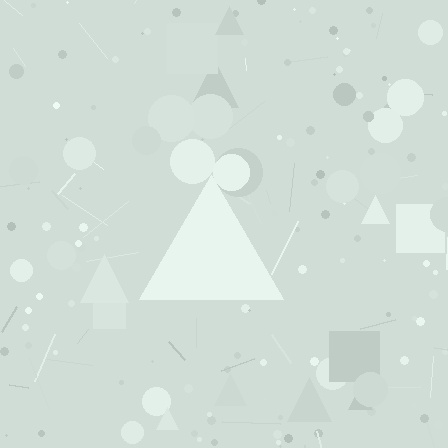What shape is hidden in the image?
A triangle is hidden in the image.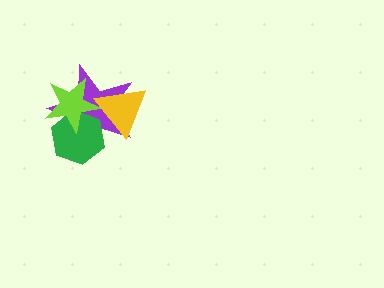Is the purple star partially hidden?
Yes, it is partially covered by another shape.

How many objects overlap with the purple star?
3 objects overlap with the purple star.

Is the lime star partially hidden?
Yes, it is partially covered by another shape.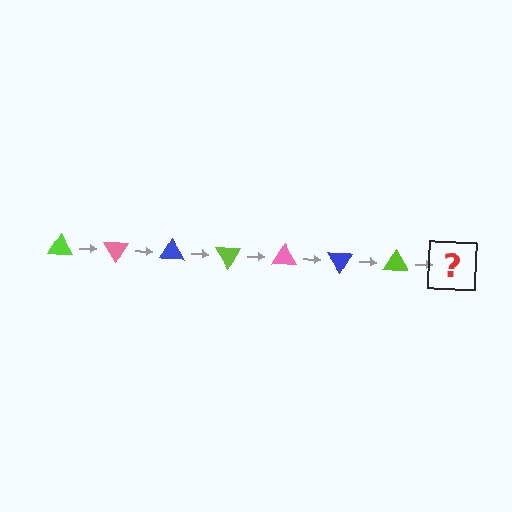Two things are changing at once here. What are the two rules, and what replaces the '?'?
The two rules are that it rotates 60 degrees each step and the color cycles through lime, pink, and blue. The '?' should be a pink triangle, rotated 420 degrees from the start.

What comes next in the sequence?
The next element should be a pink triangle, rotated 420 degrees from the start.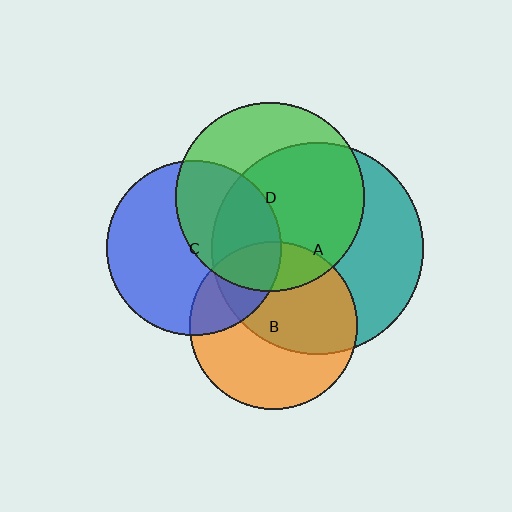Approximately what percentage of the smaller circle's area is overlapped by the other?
Approximately 20%.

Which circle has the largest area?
Circle A (teal).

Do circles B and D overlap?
Yes.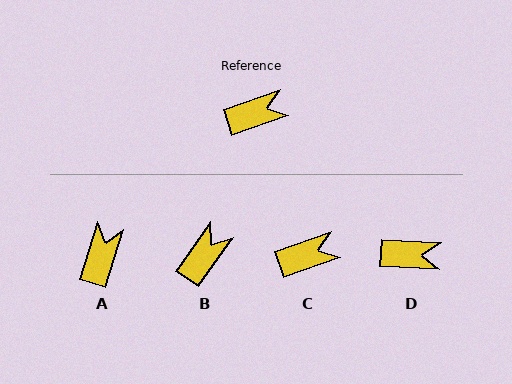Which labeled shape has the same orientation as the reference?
C.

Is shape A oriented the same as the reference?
No, it is off by about 54 degrees.